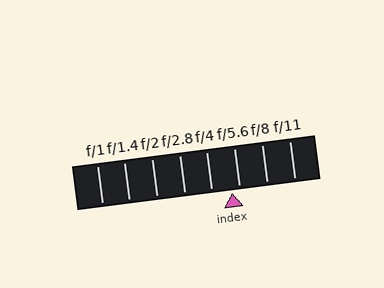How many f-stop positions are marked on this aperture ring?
There are 8 f-stop positions marked.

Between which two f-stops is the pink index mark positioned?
The index mark is between f/4 and f/5.6.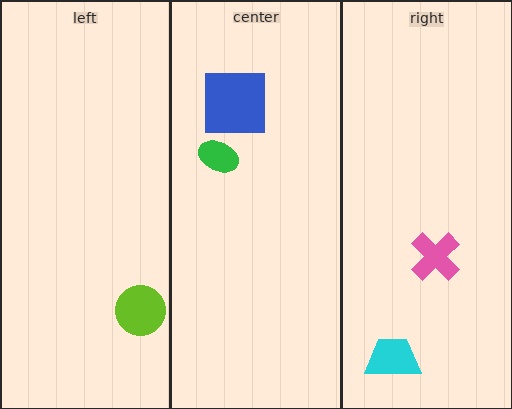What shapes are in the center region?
The blue square, the green ellipse.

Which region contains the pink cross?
The right region.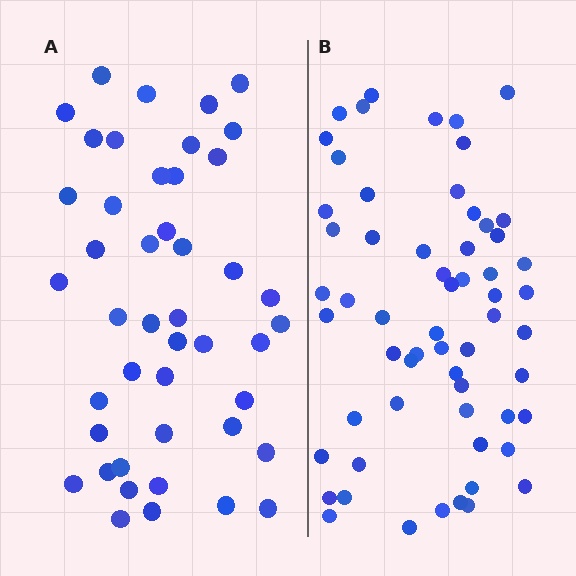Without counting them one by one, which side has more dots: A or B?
Region B (the right region) has more dots.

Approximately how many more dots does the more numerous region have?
Region B has approximately 15 more dots than region A.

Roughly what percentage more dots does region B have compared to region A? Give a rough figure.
About 35% more.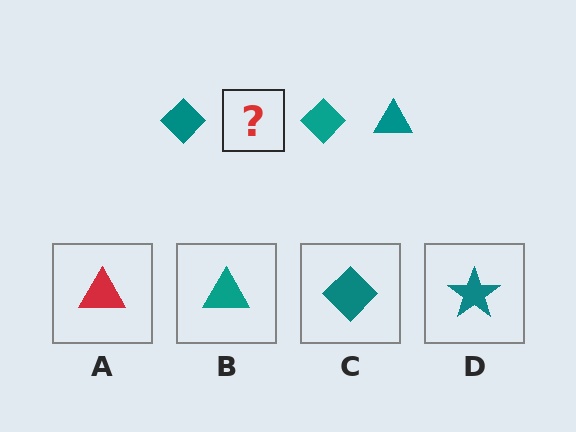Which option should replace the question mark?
Option B.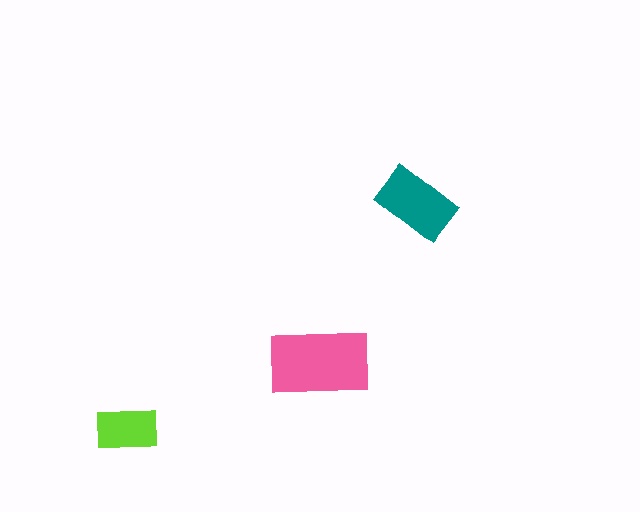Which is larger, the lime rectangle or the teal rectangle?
The teal one.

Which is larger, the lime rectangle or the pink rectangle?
The pink one.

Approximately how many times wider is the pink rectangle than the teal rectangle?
About 1.5 times wider.